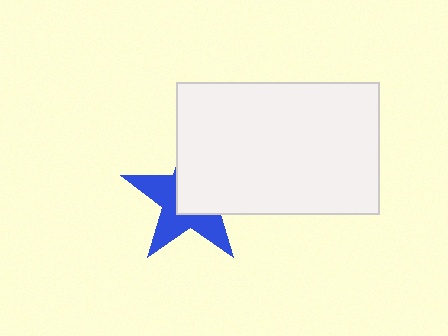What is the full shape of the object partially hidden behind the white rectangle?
The partially hidden object is a blue star.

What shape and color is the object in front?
The object in front is a white rectangle.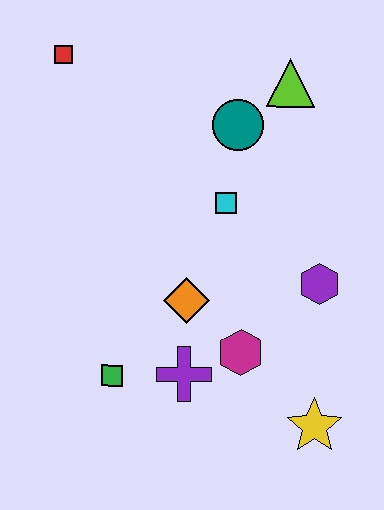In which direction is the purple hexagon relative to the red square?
The purple hexagon is to the right of the red square.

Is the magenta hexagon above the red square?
No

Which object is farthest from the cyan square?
The yellow star is farthest from the cyan square.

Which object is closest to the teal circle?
The lime triangle is closest to the teal circle.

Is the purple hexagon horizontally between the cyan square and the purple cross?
No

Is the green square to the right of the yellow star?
No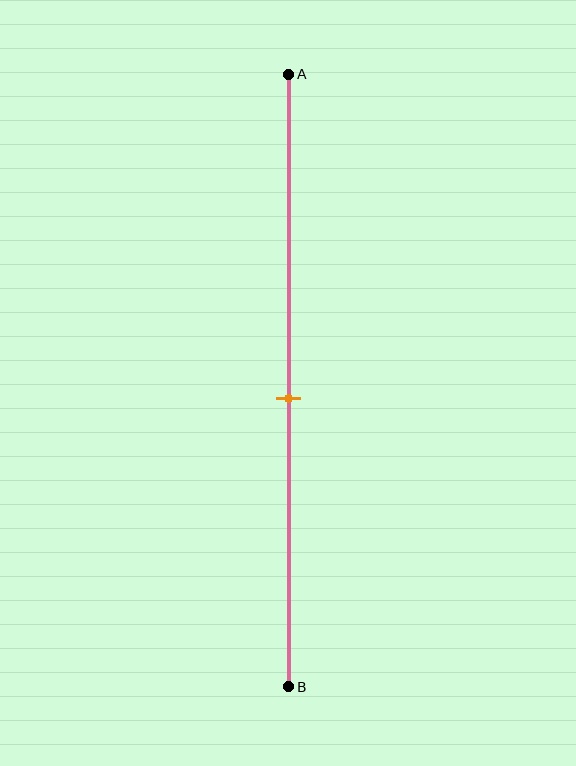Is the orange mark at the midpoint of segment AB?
Yes, the mark is approximately at the midpoint.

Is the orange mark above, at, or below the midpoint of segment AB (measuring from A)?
The orange mark is approximately at the midpoint of segment AB.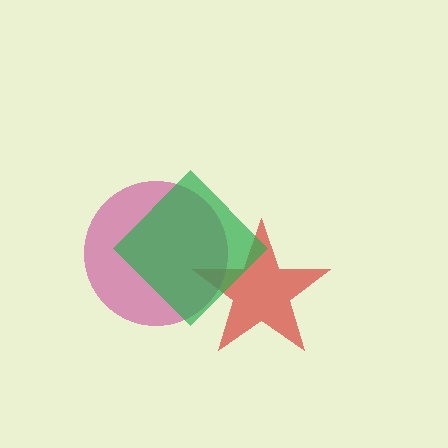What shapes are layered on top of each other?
The layered shapes are: a red star, a magenta circle, a green diamond.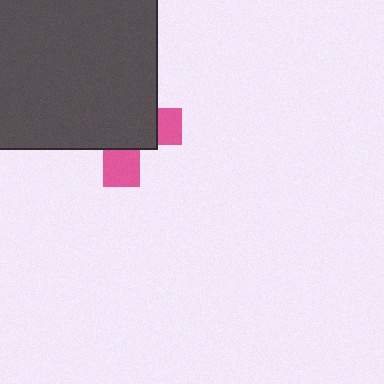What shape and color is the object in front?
The object in front is a dark gray square.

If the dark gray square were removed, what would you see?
You would see the complete pink cross.